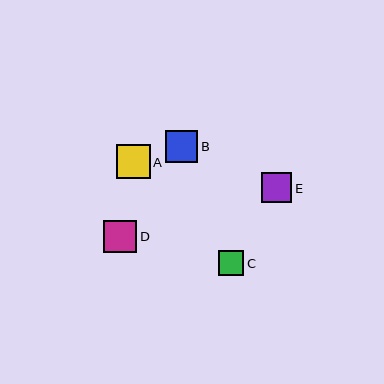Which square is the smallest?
Square C is the smallest with a size of approximately 25 pixels.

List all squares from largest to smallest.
From largest to smallest: A, D, B, E, C.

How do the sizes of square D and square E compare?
Square D and square E are approximately the same size.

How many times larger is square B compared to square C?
Square B is approximately 1.3 times the size of square C.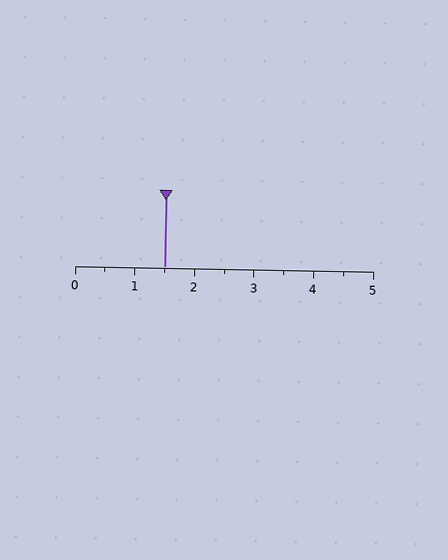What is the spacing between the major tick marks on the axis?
The major ticks are spaced 1 apart.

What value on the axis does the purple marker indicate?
The marker indicates approximately 1.5.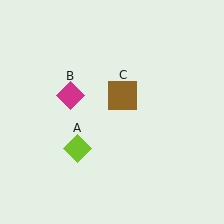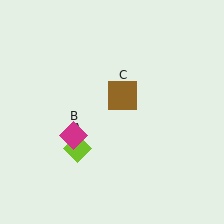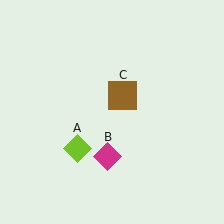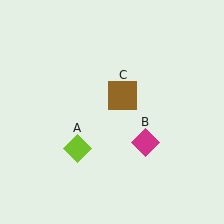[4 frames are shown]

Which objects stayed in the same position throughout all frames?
Lime diamond (object A) and brown square (object C) remained stationary.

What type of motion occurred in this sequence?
The magenta diamond (object B) rotated counterclockwise around the center of the scene.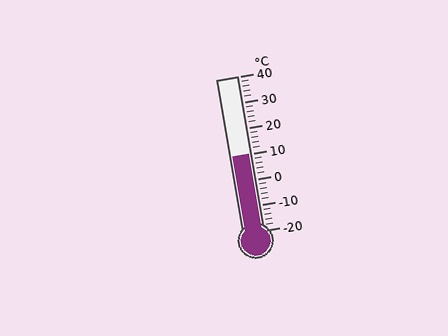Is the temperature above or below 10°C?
The temperature is at 10°C.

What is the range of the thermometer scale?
The thermometer scale ranges from -20°C to 40°C.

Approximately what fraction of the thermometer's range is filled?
The thermometer is filled to approximately 50% of its range.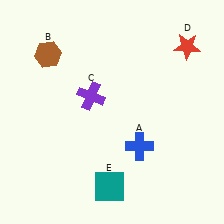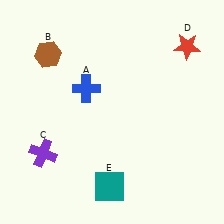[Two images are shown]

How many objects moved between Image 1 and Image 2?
2 objects moved between the two images.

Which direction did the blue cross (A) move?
The blue cross (A) moved up.